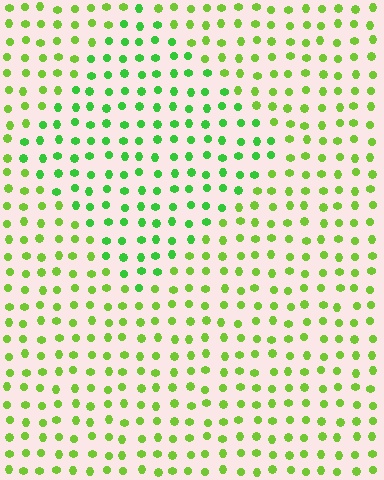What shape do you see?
I see a diamond.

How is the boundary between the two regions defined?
The boundary is defined purely by a slight shift in hue (about 27 degrees). Spacing, size, and orientation are identical on both sides.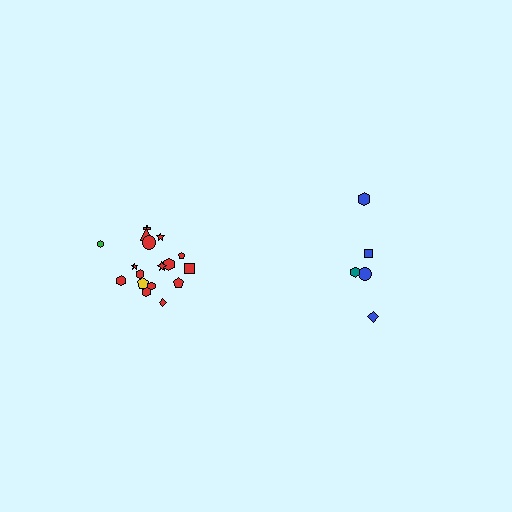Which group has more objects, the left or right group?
The left group.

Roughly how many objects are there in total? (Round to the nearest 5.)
Roughly 25 objects in total.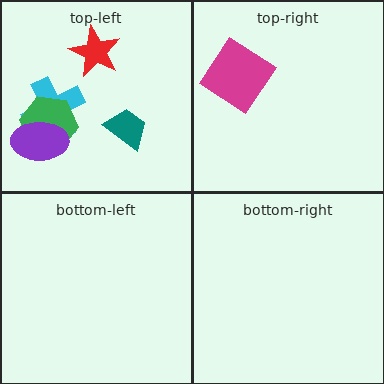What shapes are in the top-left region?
The red star, the teal trapezoid, the cyan cross, the green hexagon, the purple ellipse.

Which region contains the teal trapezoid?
The top-left region.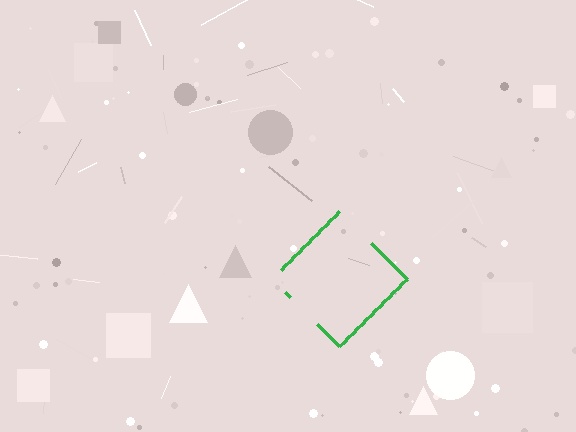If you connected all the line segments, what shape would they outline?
They would outline a diamond.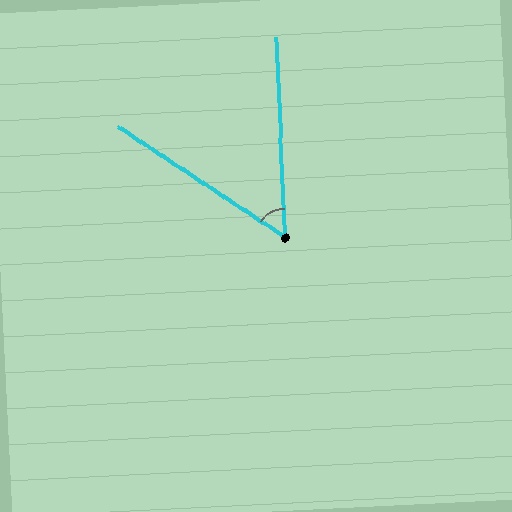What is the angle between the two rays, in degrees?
Approximately 54 degrees.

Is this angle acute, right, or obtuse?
It is acute.